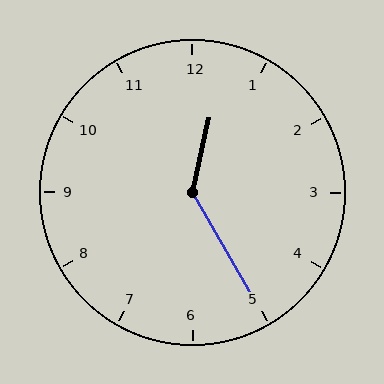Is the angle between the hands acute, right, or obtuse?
It is obtuse.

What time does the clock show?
12:25.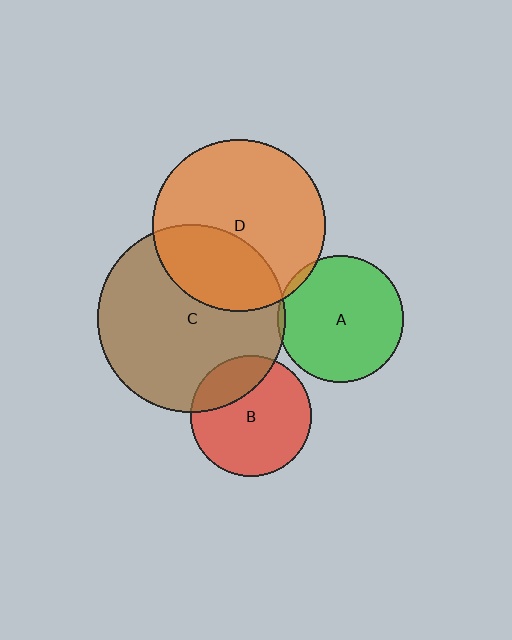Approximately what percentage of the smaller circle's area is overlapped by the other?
Approximately 35%.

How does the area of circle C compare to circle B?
Approximately 2.4 times.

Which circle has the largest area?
Circle C (brown).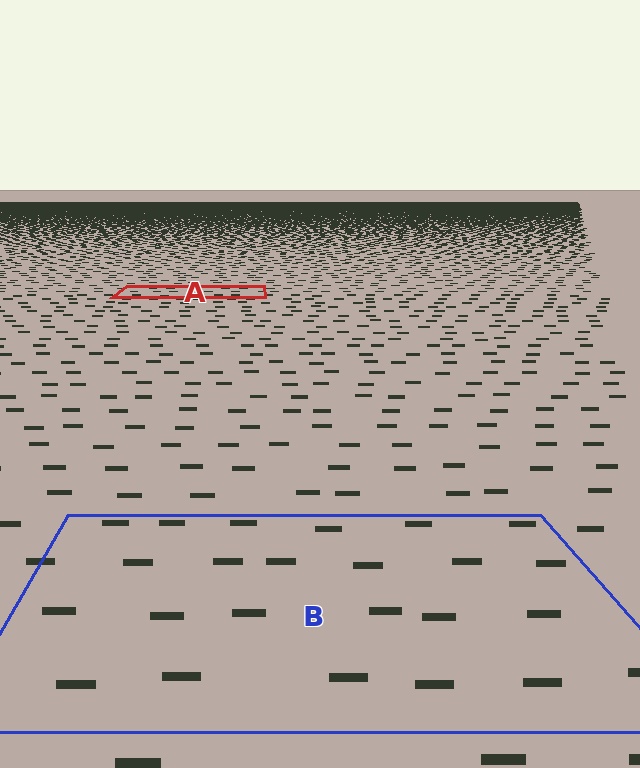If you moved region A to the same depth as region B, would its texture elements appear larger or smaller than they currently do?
They would appear larger. At a closer depth, the same texture elements are projected at a bigger on-screen size.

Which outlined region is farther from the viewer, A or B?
Region A is farther from the viewer — the texture elements inside it appear smaller and more densely packed.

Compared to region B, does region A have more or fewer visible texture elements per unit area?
Region A has more texture elements per unit area — they are packed more densely because it is farther away.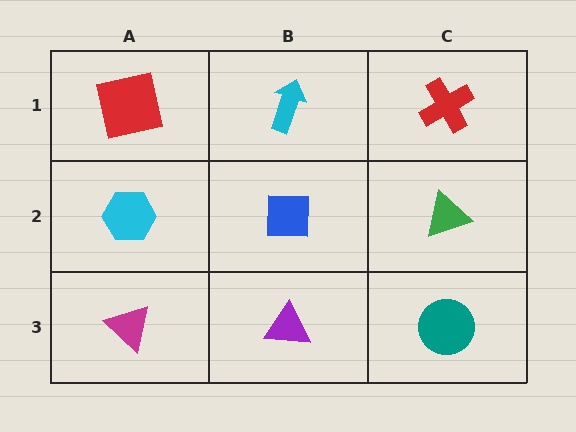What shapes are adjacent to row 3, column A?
A cyan hexagon (row 2, column A), a purple triangle (row 3, column B).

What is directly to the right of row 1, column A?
A cyan arrow.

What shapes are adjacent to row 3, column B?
A blue square (row 2, column B), a magenta triangle (row 3, column A), a teal circle (row 3, column C).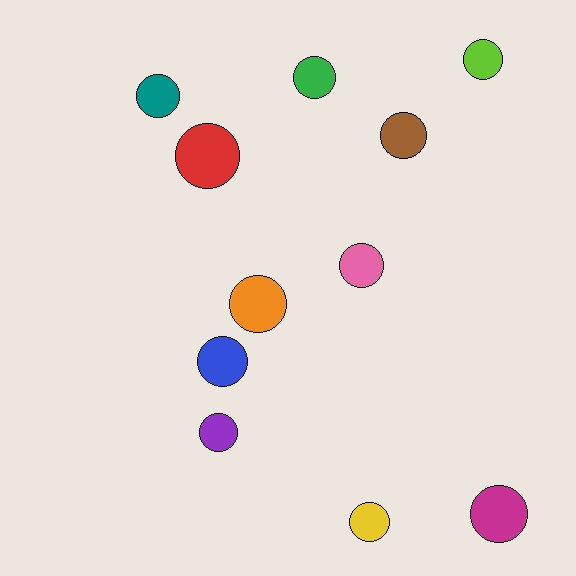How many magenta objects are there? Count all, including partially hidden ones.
There is 1 magenta object.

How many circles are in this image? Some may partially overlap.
There are 11 circles.